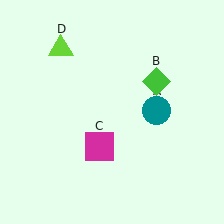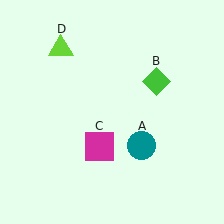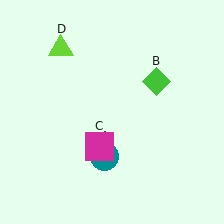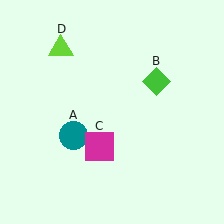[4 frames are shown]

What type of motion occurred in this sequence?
The teal circle (object A) rotated clockwise around the center of the scene.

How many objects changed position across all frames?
1 object changed position: teal circle (object A).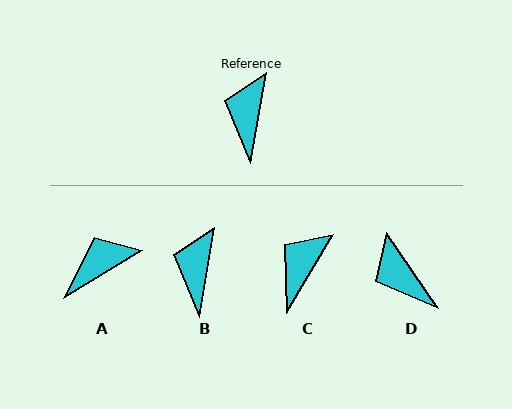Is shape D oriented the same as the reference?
No, it is off by about 44 degrees.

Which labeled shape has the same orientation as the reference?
B.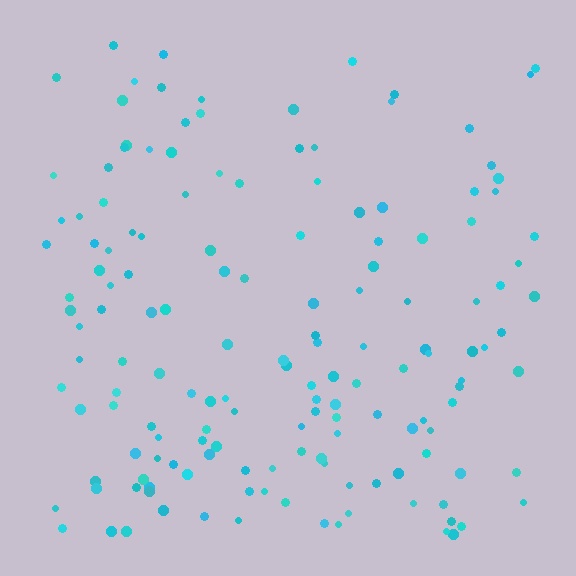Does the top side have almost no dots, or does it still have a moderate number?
Still a moderate number, just noticeably fewer than the bottom.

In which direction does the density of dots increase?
From top to bottom, with the bottom side densest.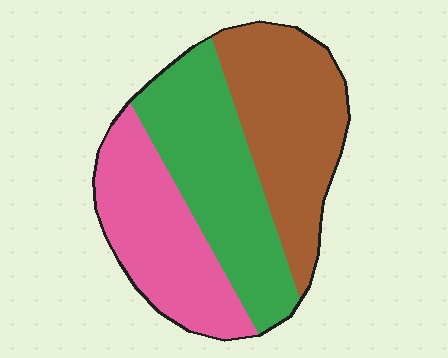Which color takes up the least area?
Pink, at roughly 30%.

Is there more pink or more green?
Green.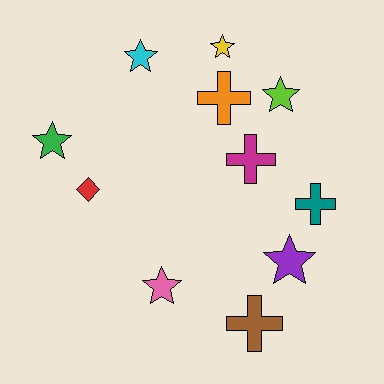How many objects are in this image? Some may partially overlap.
There are 11 objects.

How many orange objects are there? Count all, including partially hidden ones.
There is 1 orange object.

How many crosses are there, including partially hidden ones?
There are 4 crosses.